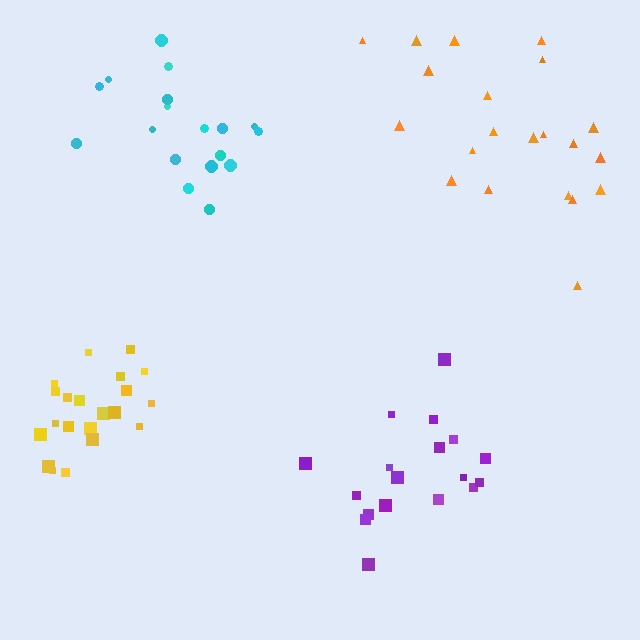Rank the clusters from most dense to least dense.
yellow, purple, cyan, orange.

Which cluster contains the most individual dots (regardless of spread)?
Yellow (21).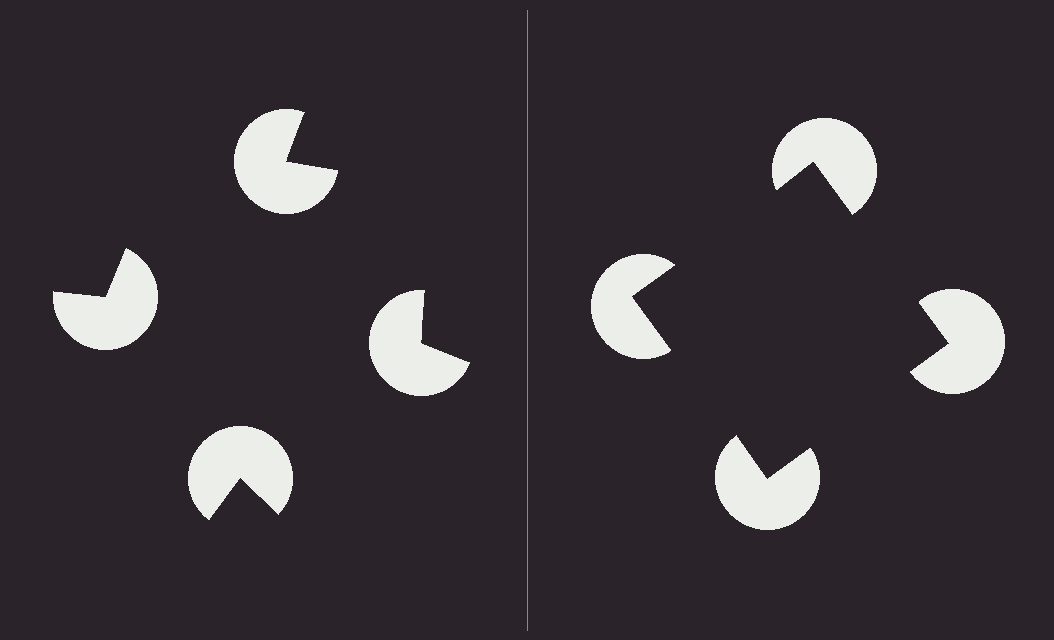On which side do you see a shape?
An illusory square appears on the right side. On the left side the wedge cuts are rotated, so no coherent shape forms.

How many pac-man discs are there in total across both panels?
8 — 4 on each side.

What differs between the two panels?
The pac-man discs are positioned identically on both sides; only the wedge orientations differ. On the right they align to a square; on the left they are misaligned.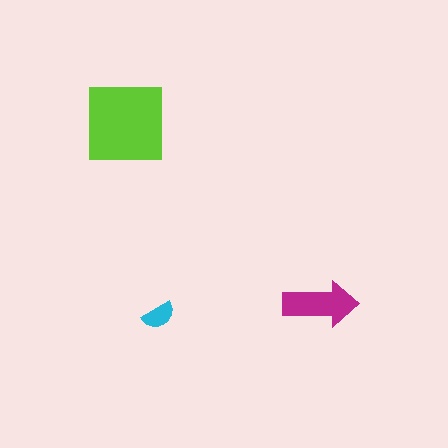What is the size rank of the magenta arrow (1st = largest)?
2nd.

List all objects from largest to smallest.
The lime square, the magenta arrow, the cyan semicircle.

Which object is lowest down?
The cyan semicircle is bottommost.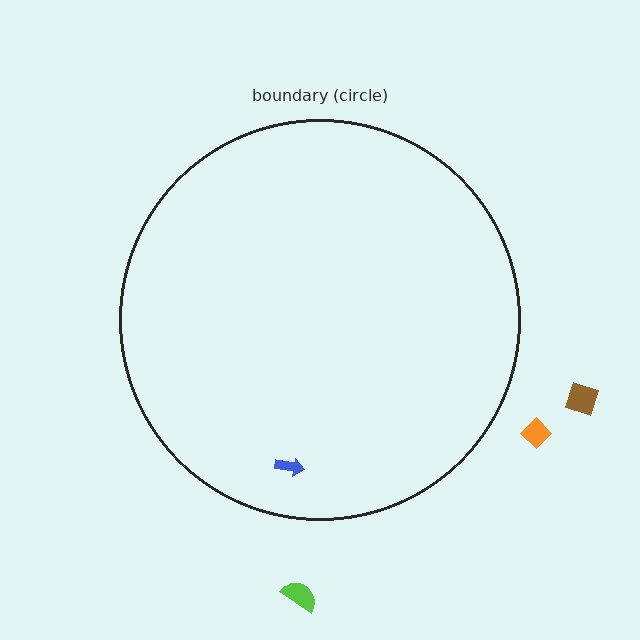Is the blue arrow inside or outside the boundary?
Inside.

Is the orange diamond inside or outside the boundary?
Outside.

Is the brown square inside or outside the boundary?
Outside.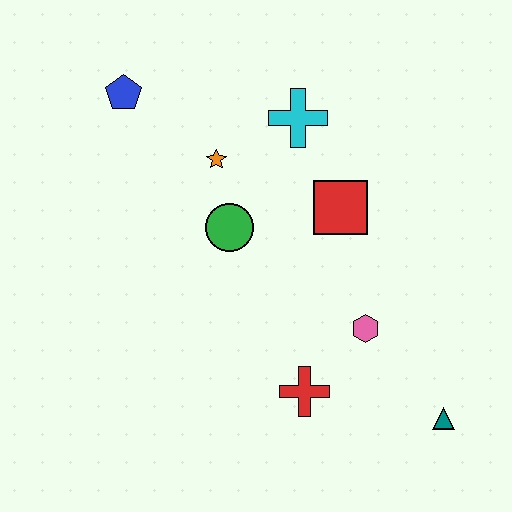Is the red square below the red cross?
No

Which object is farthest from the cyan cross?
The teal triangle is farthest from the cyan cross.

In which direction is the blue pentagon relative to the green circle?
The blue pentagon is above the green circle.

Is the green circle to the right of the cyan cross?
No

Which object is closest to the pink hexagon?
The red cross is closest to the pink hexagon.